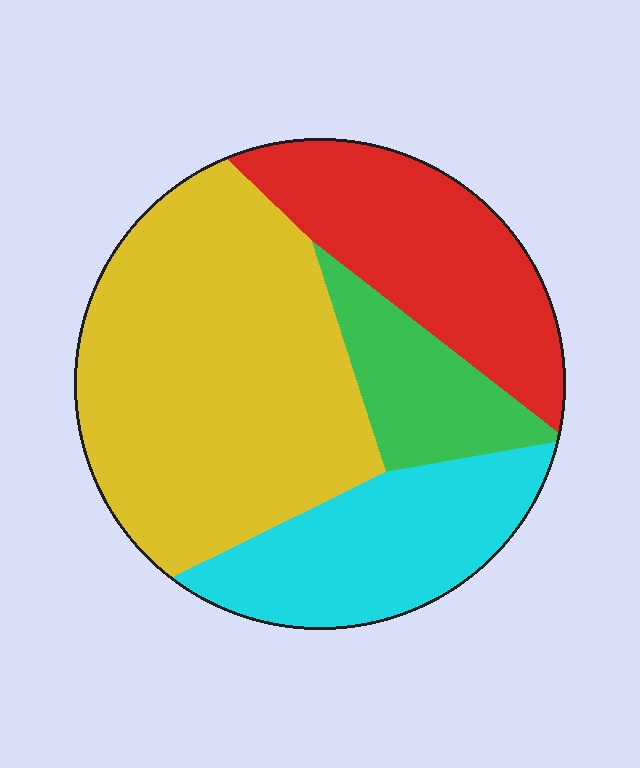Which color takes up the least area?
Green, at roughly 10%.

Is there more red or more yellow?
Yellow.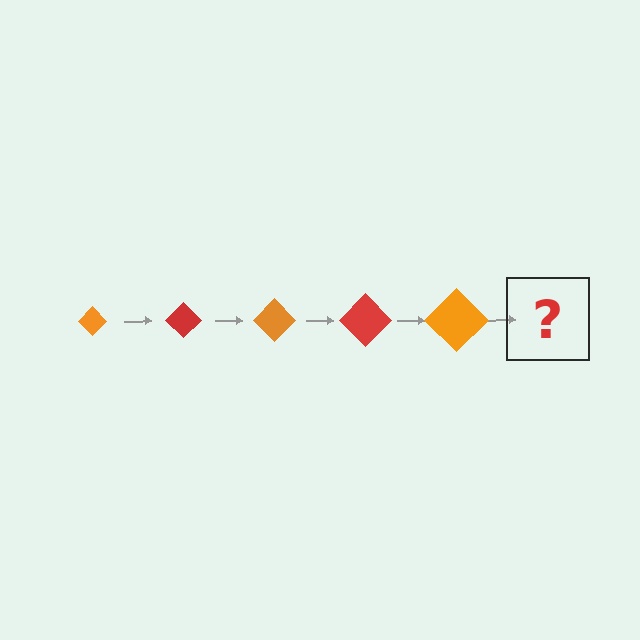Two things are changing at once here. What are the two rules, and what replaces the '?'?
The two rules are that the diamond grows larger each step and the color cycles through orange and red. The '?' should be a red diamond, larger than the previous one.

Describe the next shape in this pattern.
It should be a red diamond, larger than the previous one.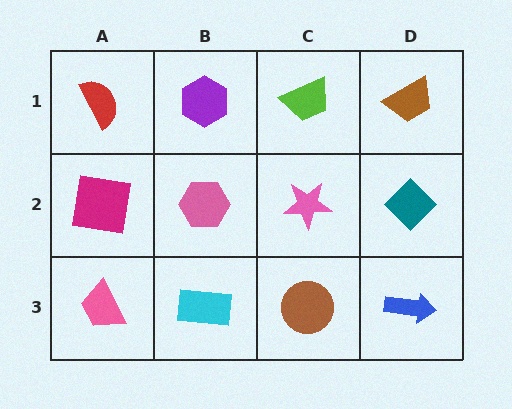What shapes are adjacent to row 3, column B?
A pink hexagon (row 2, column B), a pink trapezoid (row 3, column A), a brown circle (row 3, column C).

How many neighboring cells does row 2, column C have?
4.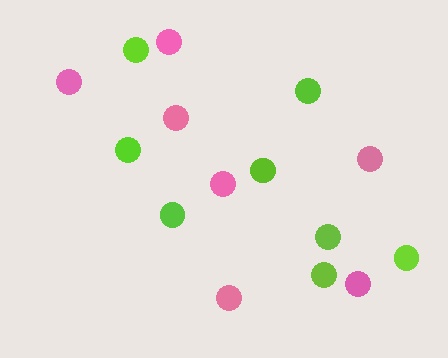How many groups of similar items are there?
There are 2 groups: one group of lime circles (8) and one group of pink circles (7).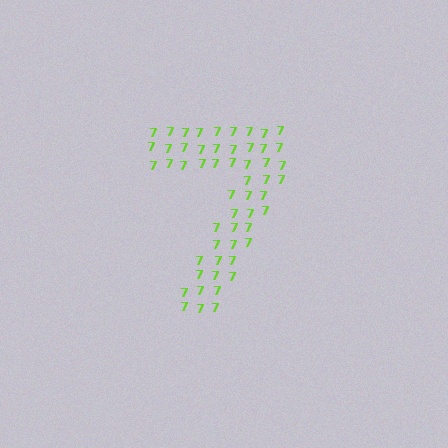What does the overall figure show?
The overall figure shows the digit 7.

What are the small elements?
The small elements are digit 7's.